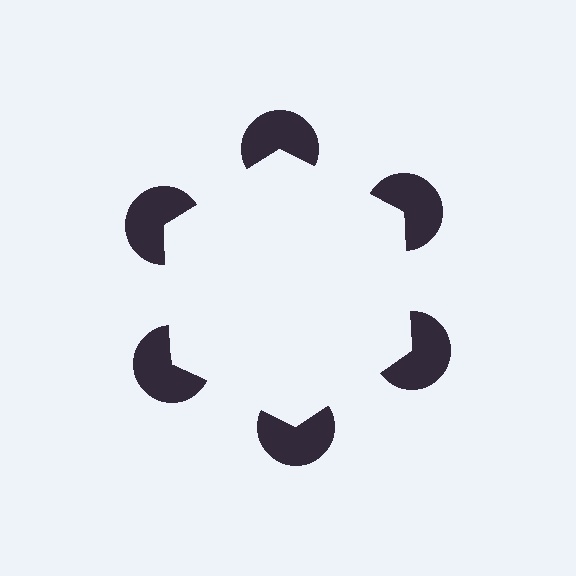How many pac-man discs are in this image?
There are 6 — one at each vertex of the illusory hexagon.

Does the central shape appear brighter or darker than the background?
It typically appears slightly brighter than the background, even though no actual brightness change is drawn.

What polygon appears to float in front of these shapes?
An illusory hexagon — its edges are inferred from the aligned wedge cuts in the pac-man discs, not physically drawn.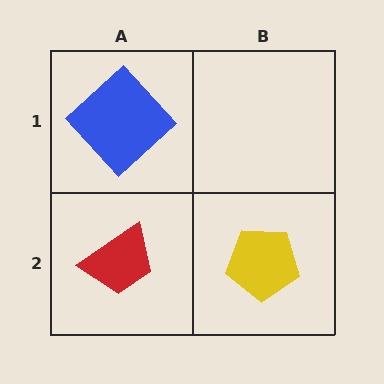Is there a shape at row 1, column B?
No, that cell is empty.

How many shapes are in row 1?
1 shape.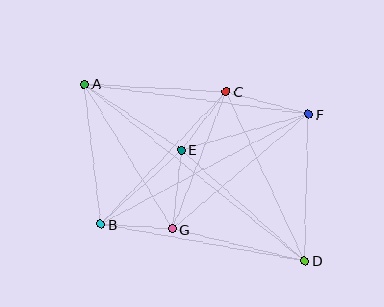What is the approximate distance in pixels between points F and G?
The distance between F and G is approximately 178 pixels.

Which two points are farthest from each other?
Points A and D are farthest from each other.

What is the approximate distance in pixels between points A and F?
The distance between A and F is approximately 226 pixels.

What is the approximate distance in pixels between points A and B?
The distance between A and B is approximately 141 pixels.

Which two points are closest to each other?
Points B and G are closest to each other.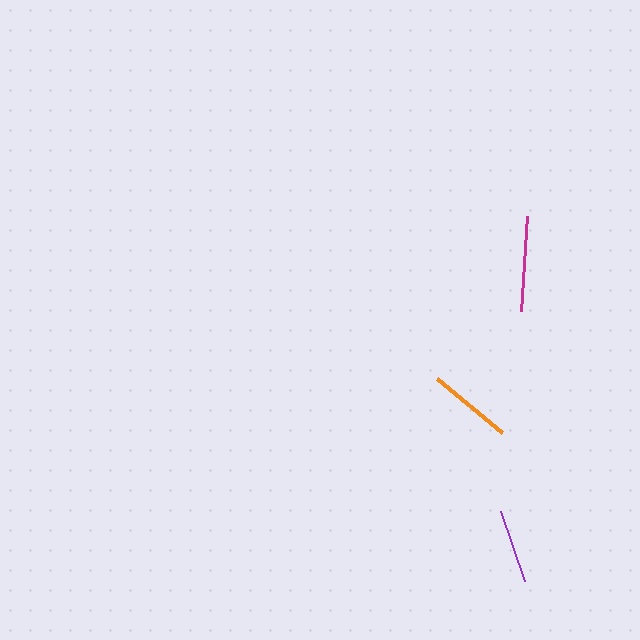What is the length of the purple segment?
The purple segment is approximately 74 pixels long.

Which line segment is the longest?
The magenta line is the longest at approximately 96 pixels.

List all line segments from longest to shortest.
From longest to shortest: magenta, orange, purple.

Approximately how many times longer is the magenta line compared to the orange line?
The magenta line is approximately 1.1 times the length of the orange line.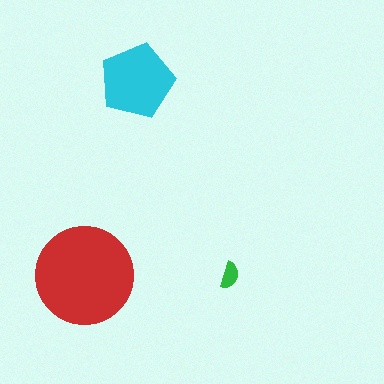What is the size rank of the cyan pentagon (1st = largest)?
2nd.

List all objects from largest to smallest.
The red circle, the cyan pentagon, the green semicircle.